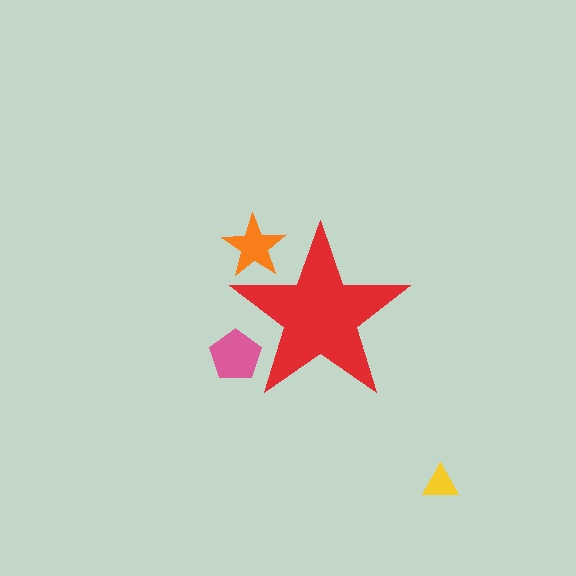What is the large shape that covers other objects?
A red star.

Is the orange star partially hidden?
Yes, the orange star is partially hidden behind the red star.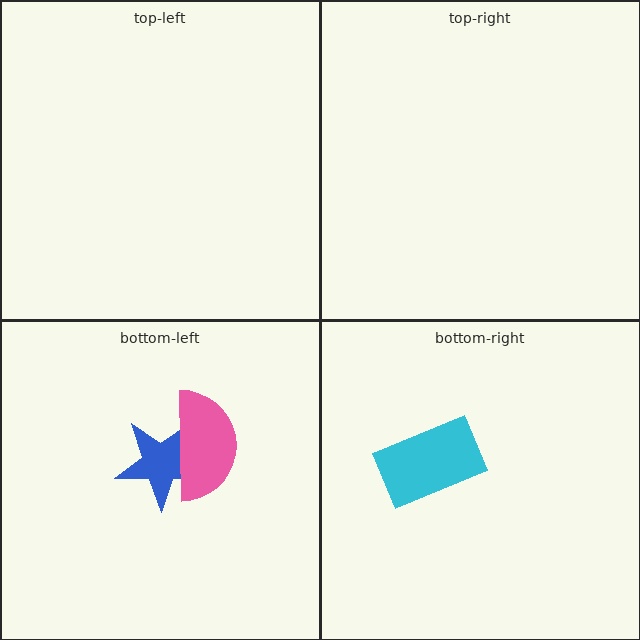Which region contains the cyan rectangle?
The bottom-right region.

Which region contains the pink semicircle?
The bottom-left region.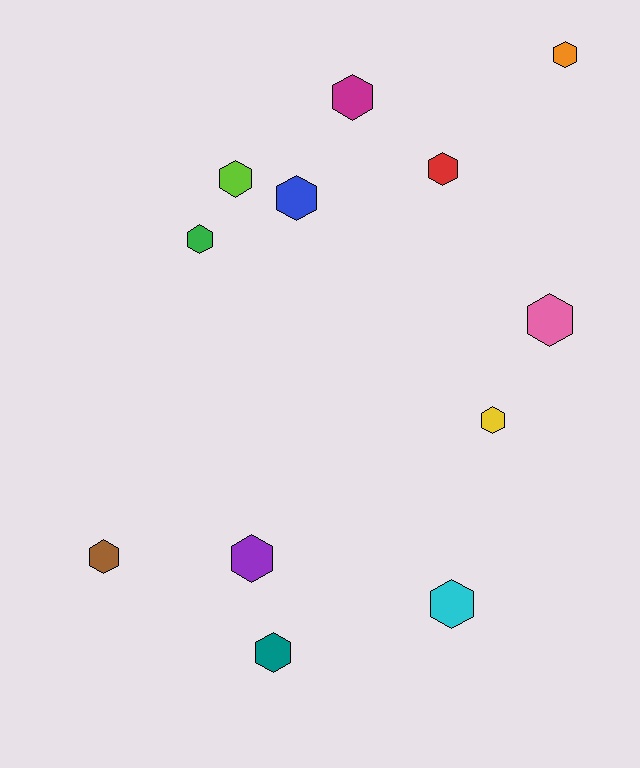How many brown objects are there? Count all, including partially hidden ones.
There is 1 brown object.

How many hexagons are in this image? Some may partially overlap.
There are 12 hexagons.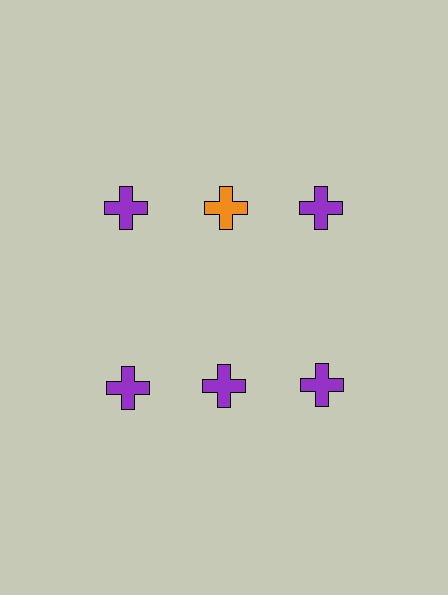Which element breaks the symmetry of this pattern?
The orange cross in the top row, second from left column breaks the symmetry. All other shapes are purple crosses.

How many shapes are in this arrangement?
There are 6 shapes arranged in a grid pattern.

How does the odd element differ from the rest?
It has a different color: orange instead of purple.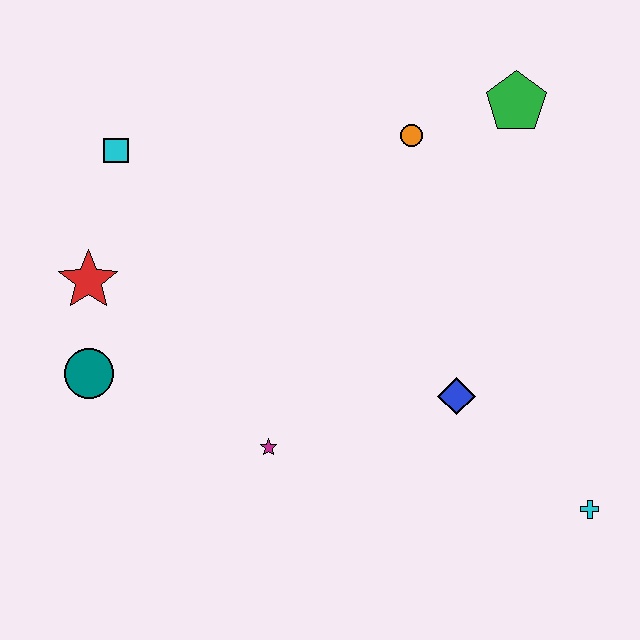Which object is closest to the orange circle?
The green pentagon is closest to the orange circle.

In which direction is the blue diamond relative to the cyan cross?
The blue diamond is to the left of the cyan cross.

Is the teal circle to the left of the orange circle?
Yes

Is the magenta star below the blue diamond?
Yes